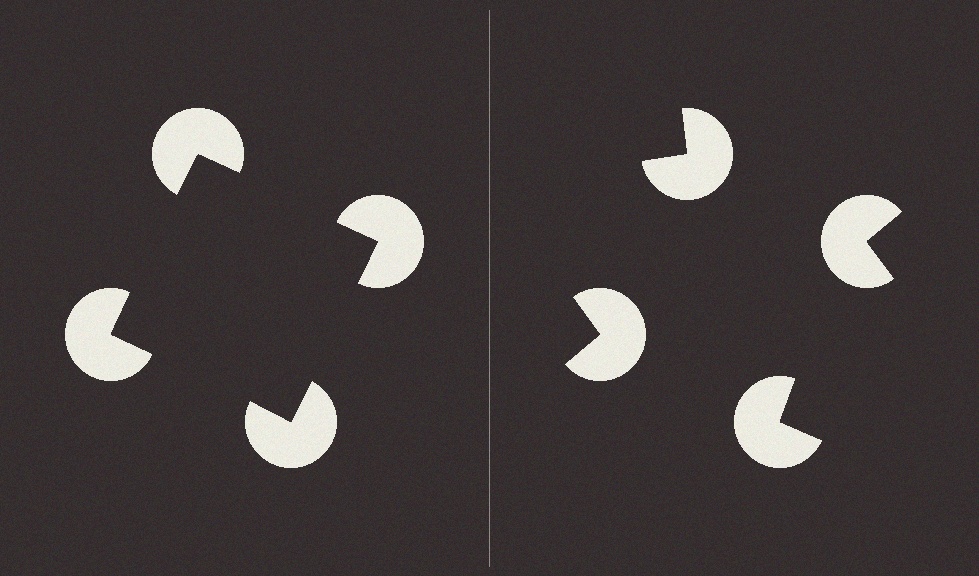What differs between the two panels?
The pac-man discs are positioned identically on both sides; only the wedge orientations differ. On the left they align to a square; on the right they are misaligned.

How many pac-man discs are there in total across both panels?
8 — 4 on each side.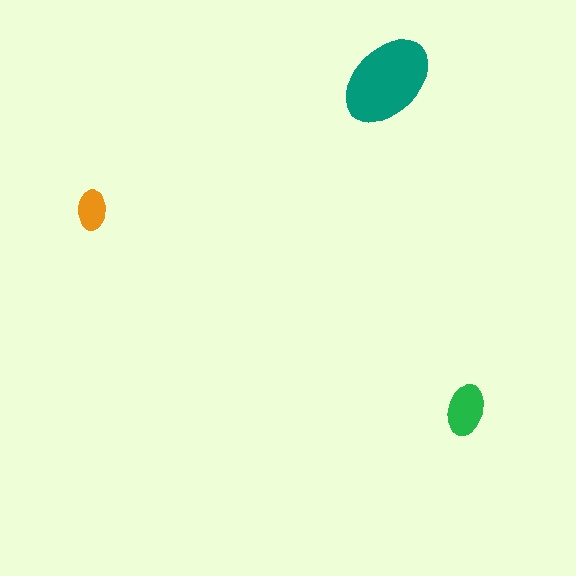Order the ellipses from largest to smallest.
the teal one, the green one, the orange one.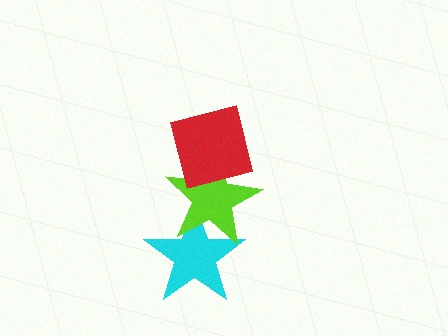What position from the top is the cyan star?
The cyan star is 3rd from the top.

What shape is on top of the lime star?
The red square is on top of the lime star.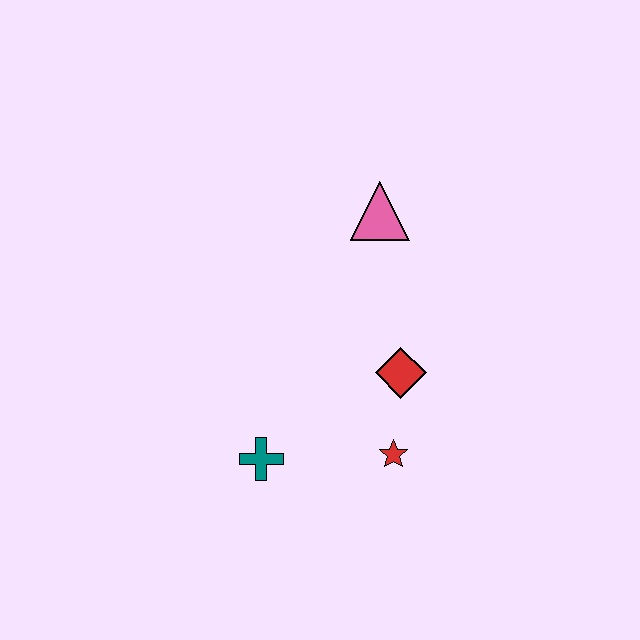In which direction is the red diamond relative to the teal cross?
The red diamond is to the right of the teal cross.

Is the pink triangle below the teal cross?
No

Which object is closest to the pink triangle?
The red diamond is closest to the pink triangle.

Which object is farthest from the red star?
The pink triangle is farthest from the red star.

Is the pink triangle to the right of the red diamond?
No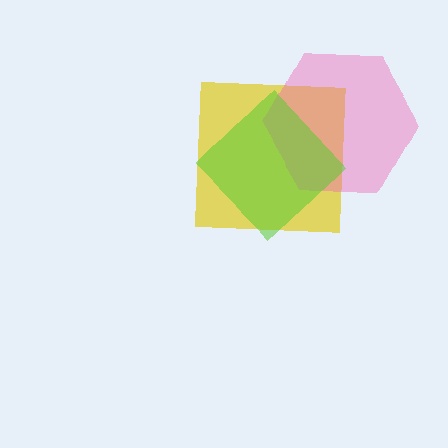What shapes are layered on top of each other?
The layered shapes are: a yellow square, a pink hexagon, a lime diamond.